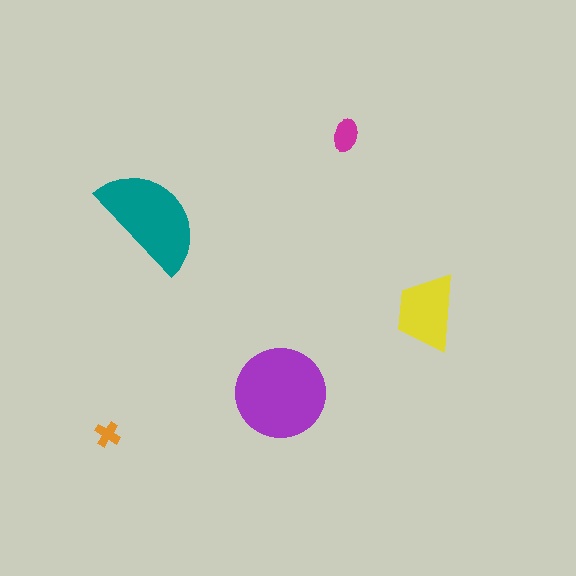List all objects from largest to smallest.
The purple circle, the teal semicircle, the yellow trapezoid, the magenta ellipse, the orange cross.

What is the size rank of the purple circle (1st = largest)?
1st.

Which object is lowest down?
The orange cross is bottommost.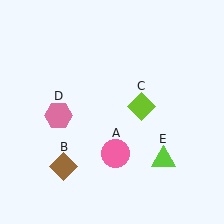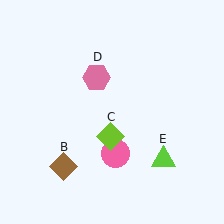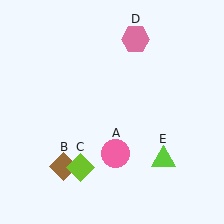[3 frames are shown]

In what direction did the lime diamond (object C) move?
The lime diamond (object C) moved down and to the left.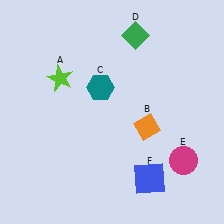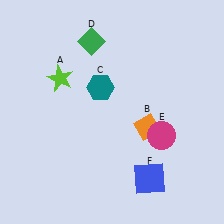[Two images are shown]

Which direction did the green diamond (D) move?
The green diamond (D) moved left.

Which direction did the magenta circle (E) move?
The magenta circle (E) moved up.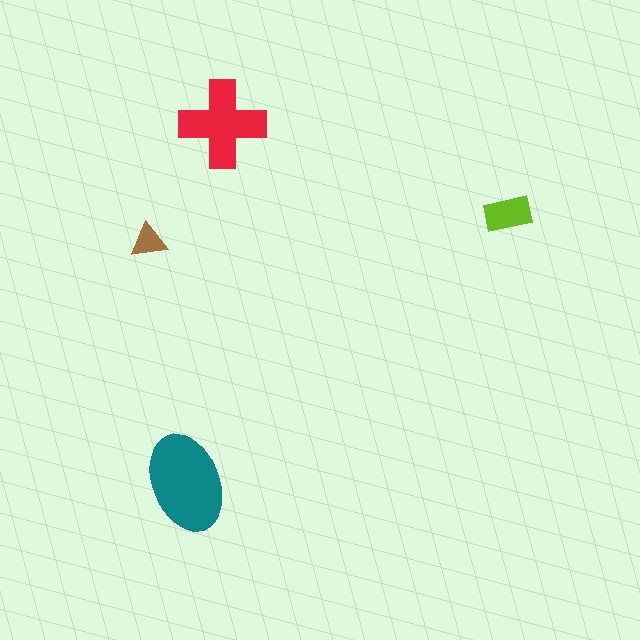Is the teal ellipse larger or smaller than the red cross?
Larger.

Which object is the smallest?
The brown triangle.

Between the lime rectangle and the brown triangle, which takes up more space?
The lime rectangle.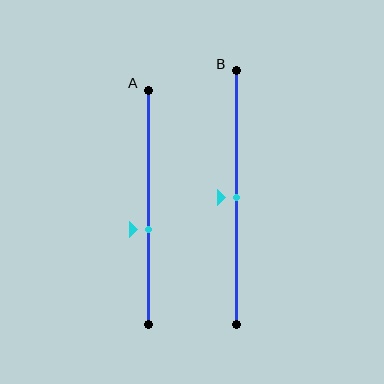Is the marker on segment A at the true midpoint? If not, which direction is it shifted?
No, the marker on segment A is shifted downward by about 10% of the segment length.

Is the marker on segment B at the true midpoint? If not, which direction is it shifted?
Yes, the marker on segment B is at the true midpoint.